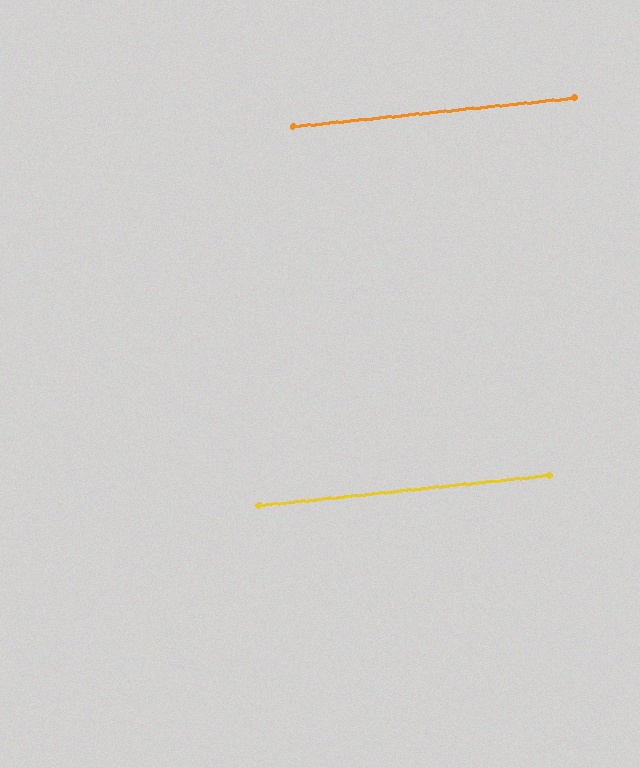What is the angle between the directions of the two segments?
Approximately 0 degrees.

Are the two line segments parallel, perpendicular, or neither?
Parallel — their directions differ by only 0.1°.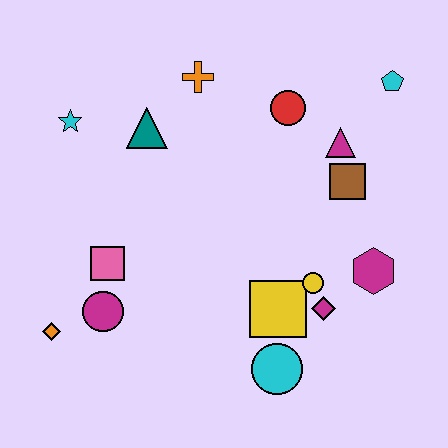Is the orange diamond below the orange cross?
Yes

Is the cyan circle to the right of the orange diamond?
Yes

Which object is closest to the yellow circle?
The magenta diamond is closest to the yellow circle.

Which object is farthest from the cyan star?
The magenta hexagon is farthest from the cyan star.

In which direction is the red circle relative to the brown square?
The red circle is above the brown square.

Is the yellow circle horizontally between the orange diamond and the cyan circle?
No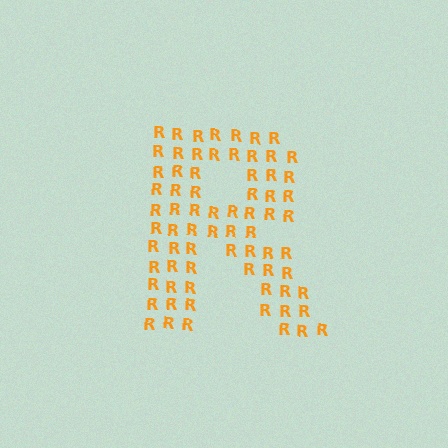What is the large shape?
The large shape is the letter R.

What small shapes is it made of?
It is made of small letter R's.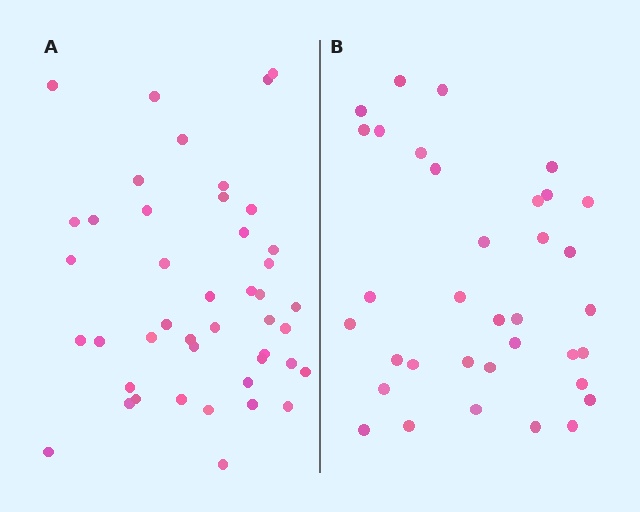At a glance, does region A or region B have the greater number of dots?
Region A (the left region) has more dots.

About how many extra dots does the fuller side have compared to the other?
Region A has roughly 8 or so more dots than region B.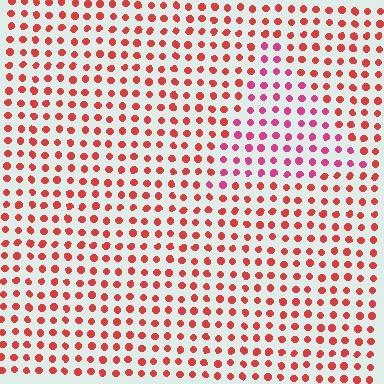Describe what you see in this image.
The image is filled with small red elements in a uniform arrangement. A triangle-shaped region is visible where the elements are tinted to a slightly different hue, forming a subtle color boundary.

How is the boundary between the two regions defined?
The boundary is defined purely by a slight shift in hue (about 30 degrees). Spacing, size, and orientation are identical on both sides.